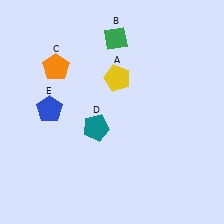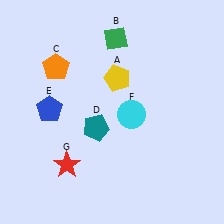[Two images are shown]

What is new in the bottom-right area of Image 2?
A cyan circle (F) was added in the bottom-right area of Image 2.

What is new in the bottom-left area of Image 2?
A red star (G) was added in the bottom-left area of Image 2.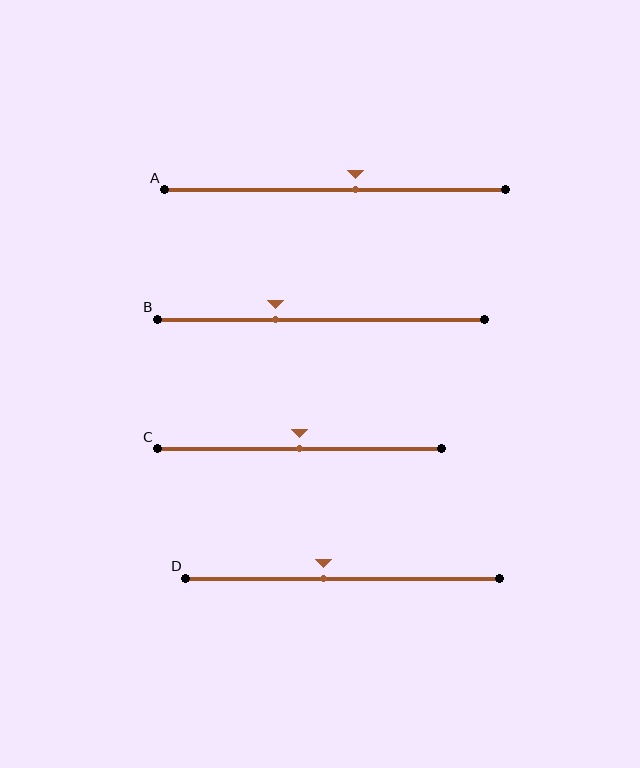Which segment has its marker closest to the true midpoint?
Segment C has its marker closest to the true midpoint.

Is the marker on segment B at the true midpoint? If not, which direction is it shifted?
No, the marker on segment B is shifted to the left by about 14% of the segment length.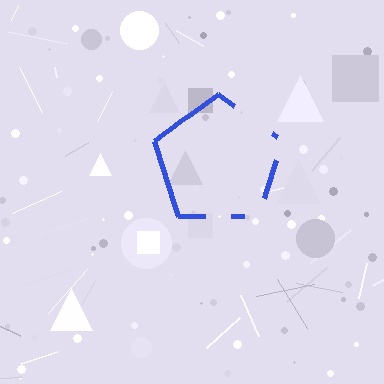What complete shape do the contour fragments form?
The contour fragments form a pentagon.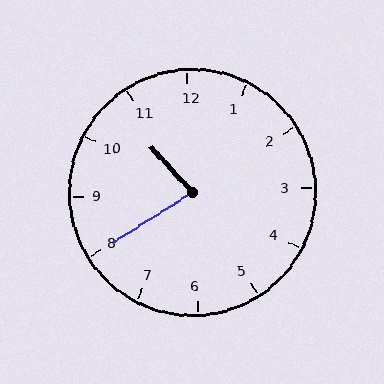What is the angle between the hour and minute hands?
Approximately 80 degrees.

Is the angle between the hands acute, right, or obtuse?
It is acute.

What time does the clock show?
10:40.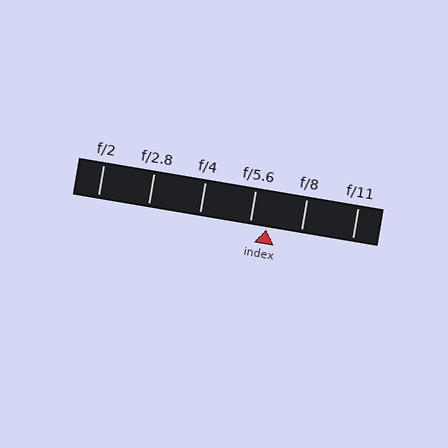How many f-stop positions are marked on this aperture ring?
There are 6 f-stop positions marked.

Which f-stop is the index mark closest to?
The index mark is closest to f/5.6.